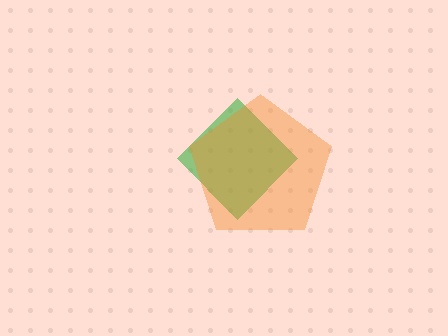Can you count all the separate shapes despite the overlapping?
Yes, there are 2 separate shapes.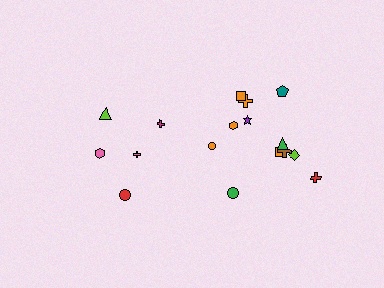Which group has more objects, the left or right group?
The right group.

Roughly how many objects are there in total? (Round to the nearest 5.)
Roughly 15 objects in total.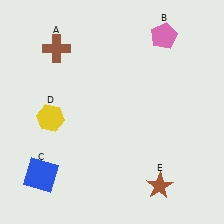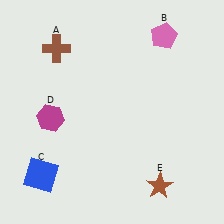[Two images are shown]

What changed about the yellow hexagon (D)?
In Image 1, D is yellow. In Image 2, it changed to magenta.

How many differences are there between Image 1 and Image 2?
There is 1 difference between the two images.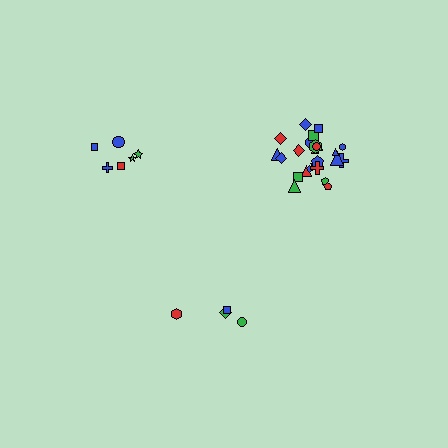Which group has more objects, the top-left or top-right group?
The top-right group.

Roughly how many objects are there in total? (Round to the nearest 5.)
Roughly 35 objects in total.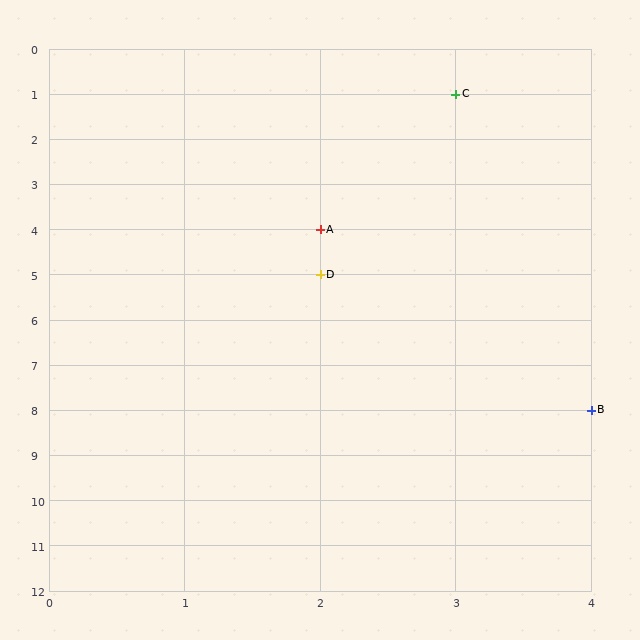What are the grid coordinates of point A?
Point A is at grid coordinates (2, 4).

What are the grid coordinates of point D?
Point D is at grid coordinates (2, 5).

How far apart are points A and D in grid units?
Points A and D are 1 row apart.